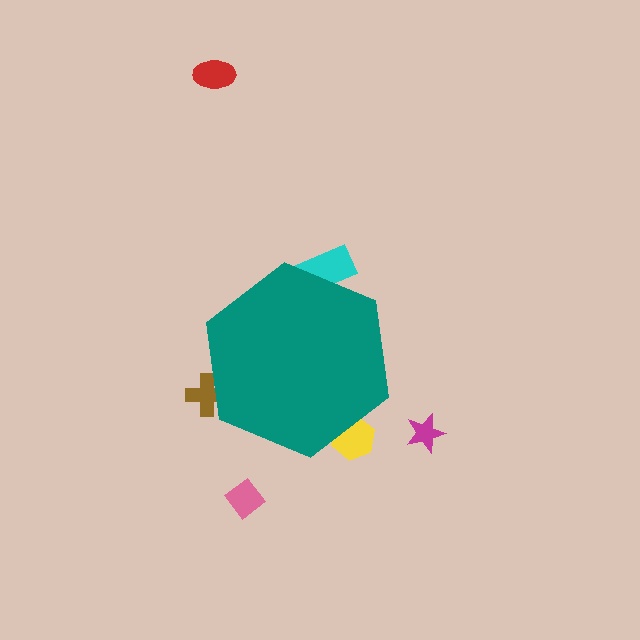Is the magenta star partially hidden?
No, the magenta star is fully visible.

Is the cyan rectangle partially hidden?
Yes, the cyan rectangle is partially hidden behind the teal hexagon.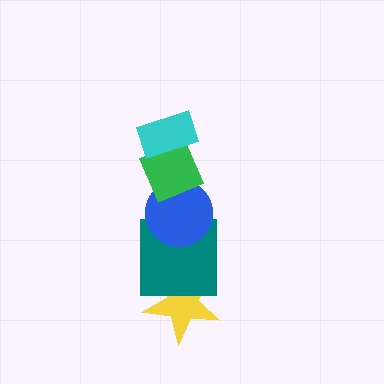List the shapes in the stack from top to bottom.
From top to bottom: the cyan rectangle, the green diamond, the blue circle, the teal square, the yellow star.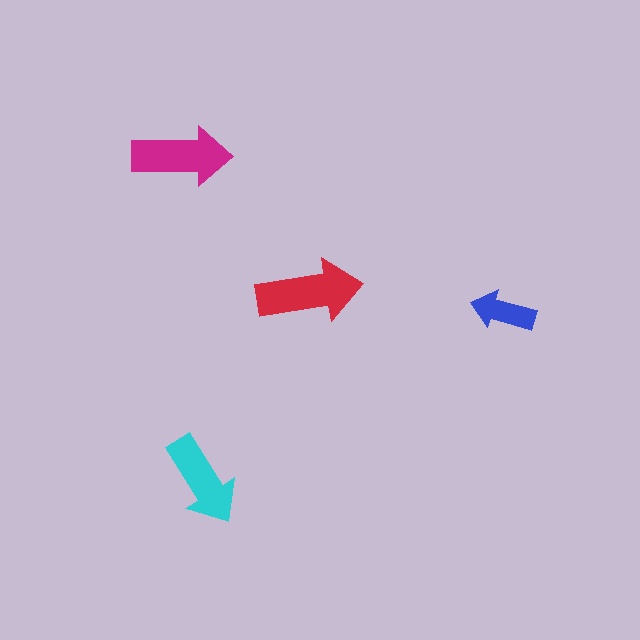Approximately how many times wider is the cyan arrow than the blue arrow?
About 1.5 times wider.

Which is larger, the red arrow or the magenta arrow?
The red one.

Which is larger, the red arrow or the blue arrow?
The red one.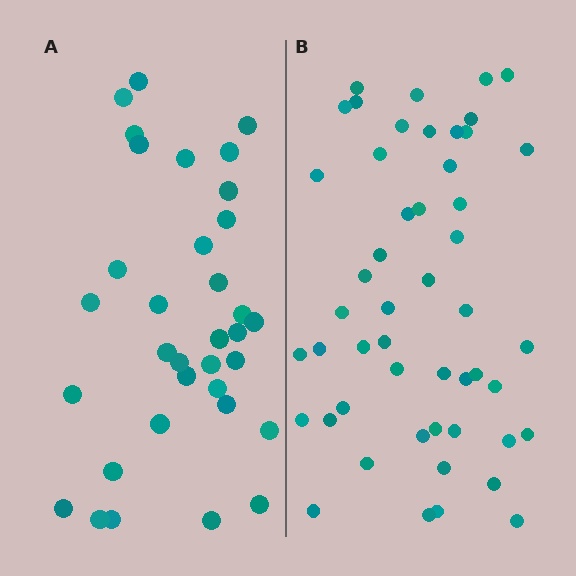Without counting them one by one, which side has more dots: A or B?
Region B (the right region) has more dots.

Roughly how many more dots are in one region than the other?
Region B has approximately 15 more dots than region A.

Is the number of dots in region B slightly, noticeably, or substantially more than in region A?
Region B has substantially more. The ratio is roughly 1.5 to 1.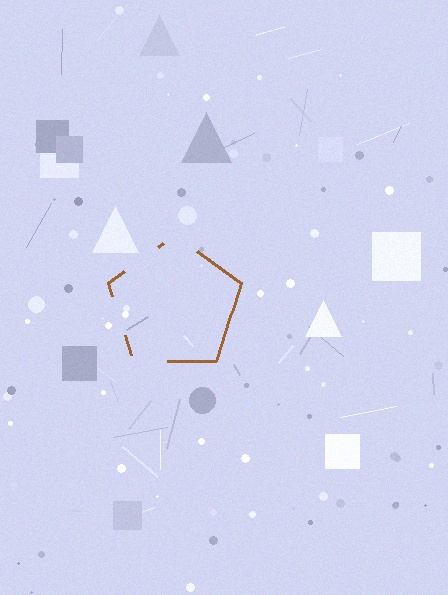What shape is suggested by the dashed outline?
The dashed outline suggests a pentagon.